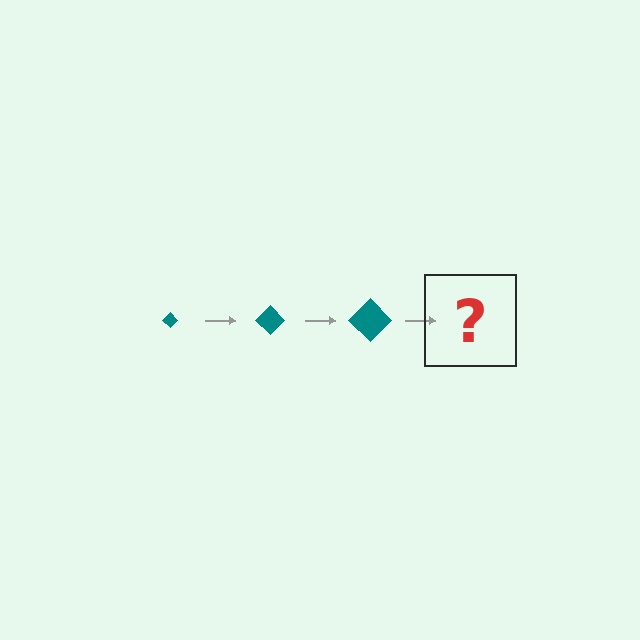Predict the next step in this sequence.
The next step is a teal diamond, larger than the previous one.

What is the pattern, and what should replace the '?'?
The pattern is that the diamond gets progressively larger each step. The '?' should be a teal diamond, larger than the previous one.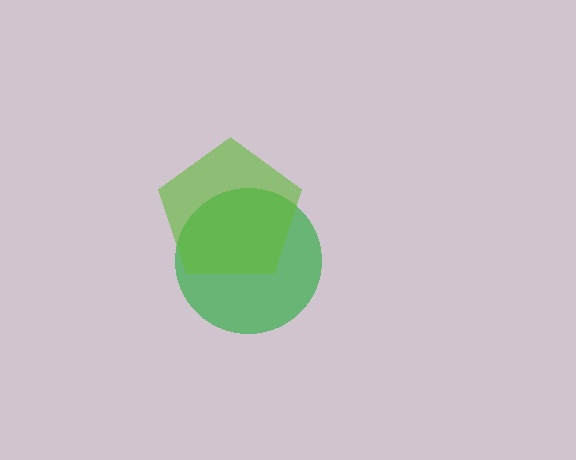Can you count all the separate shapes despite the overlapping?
Yes, there are 2 separate shapes.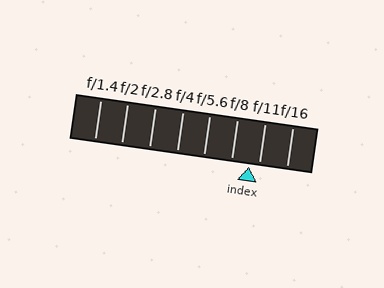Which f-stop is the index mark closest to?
The index mark is closest to f/11.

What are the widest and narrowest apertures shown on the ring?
The widest aperture shown is f/1.4 and the narrowest is f/16.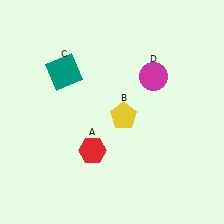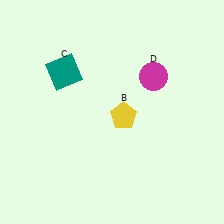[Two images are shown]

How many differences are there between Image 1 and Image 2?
There is 1 difference between the two images.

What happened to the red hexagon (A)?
The red hexagon (A) was removed in Image 2. It was in the bottom-left area of Image 1.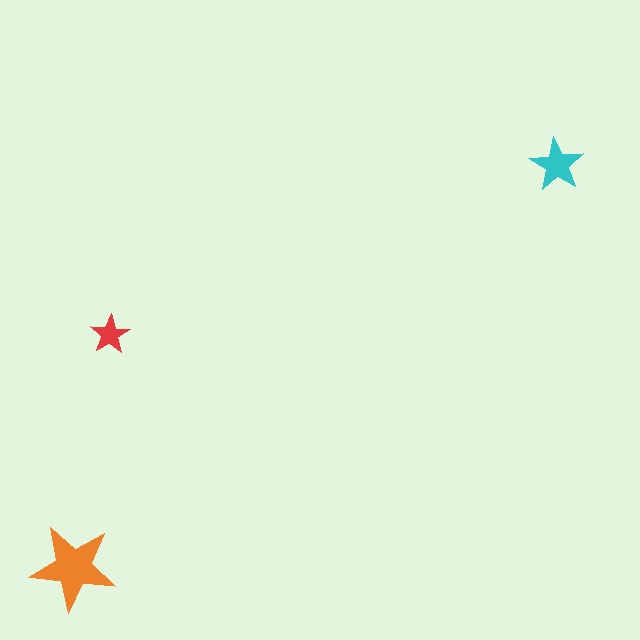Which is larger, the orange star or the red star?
The orange one.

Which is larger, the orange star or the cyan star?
The orange one.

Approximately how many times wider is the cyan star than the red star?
About 1.5 times wider.